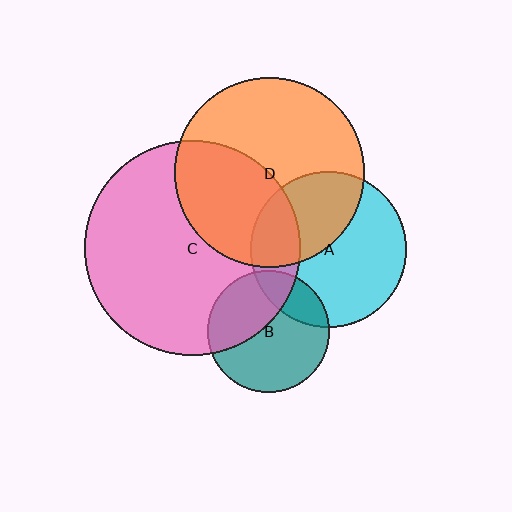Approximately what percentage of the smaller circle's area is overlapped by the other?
Approximately 40%.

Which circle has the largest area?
Circle C (pink).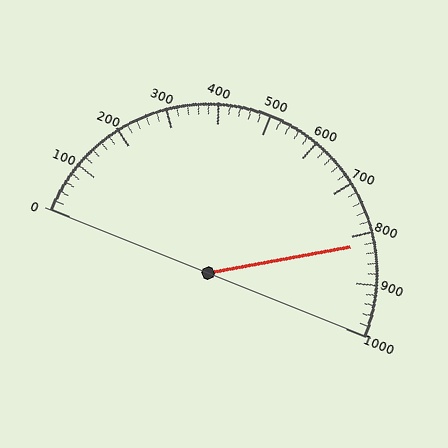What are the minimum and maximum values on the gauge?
The gauge ranges from 0 to 1000.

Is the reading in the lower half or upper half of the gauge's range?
The reading is in the upper half of the range (0 to 1000).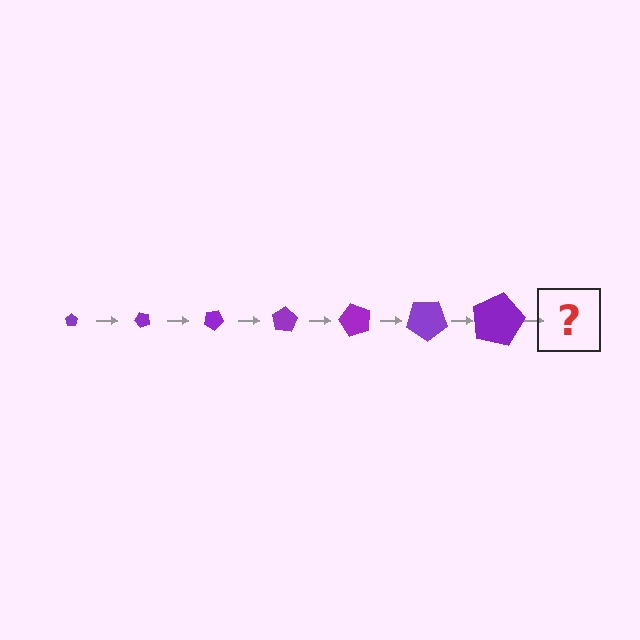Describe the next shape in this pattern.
It should be a pentagon, larger than the previous one and rotated 350 degrees from the start.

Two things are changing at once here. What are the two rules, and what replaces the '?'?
The two rules are that the pentagon grows larger each step and it rotates 50 degrees each step. The '?' should be a pentagon, larger than the previous one and rotated 350 degrees from the start.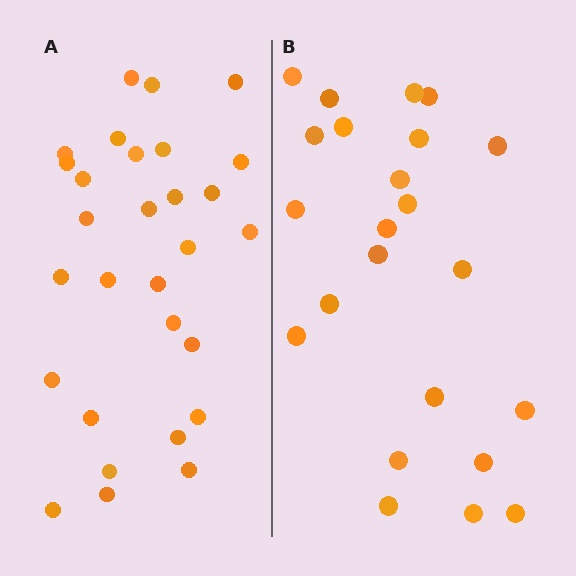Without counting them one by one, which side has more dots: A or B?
Region A (the left region) has more dots.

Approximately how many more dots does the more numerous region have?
Region A has about 6 more dots than region B.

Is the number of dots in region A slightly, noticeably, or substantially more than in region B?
Region A has noticeably more, but not dramatically so. The ratio is roughly 1.3 to 1.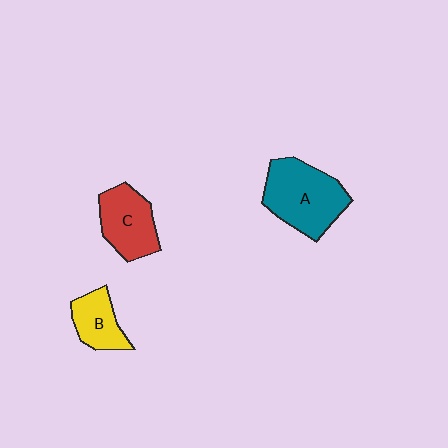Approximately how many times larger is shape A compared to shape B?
Approximately 1.9 times.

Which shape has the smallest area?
Shape B (yellow).